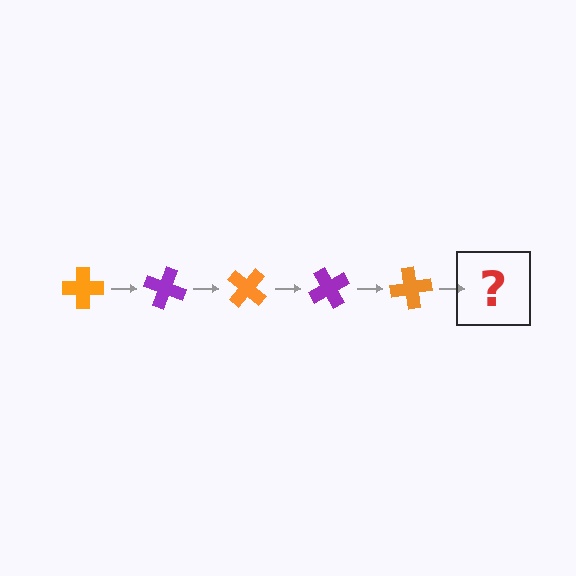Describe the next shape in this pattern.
It should be a purple cross, rotated 100 degrees from the start.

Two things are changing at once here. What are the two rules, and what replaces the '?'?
The two rules are that it rotates 20 degrees each step and the color cycles through orange and purple. The '?' should be a purple cross, rotated 100 degrees from the start.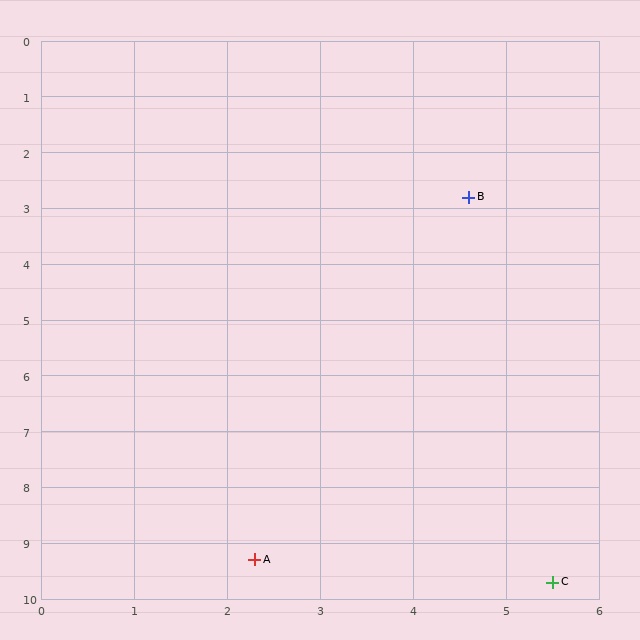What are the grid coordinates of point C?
Point C is at approximately (5.5, 9.7).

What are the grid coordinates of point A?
Point A is at approximately (2.3, 9.3).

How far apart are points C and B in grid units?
Points C and B are about 7.0 grid units apart.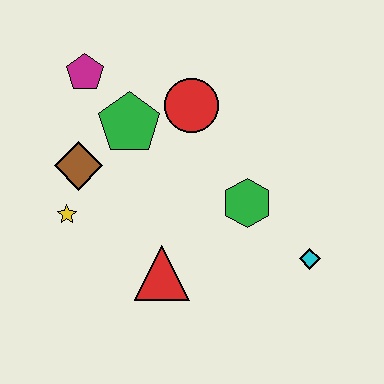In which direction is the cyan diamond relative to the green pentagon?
The cyan diamond is to the right of the green pentagon.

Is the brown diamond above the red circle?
No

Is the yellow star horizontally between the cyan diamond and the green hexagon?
No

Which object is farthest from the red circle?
The cyan diamond is farthest from the red circle.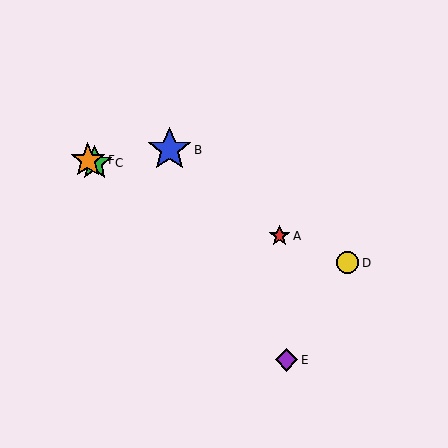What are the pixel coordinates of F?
Object F is at (88, 160).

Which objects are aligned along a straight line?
Objects A, C, D, F are aligned along a straight line.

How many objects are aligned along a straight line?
4 objects (A, C, D, F) are aligned along a straight line.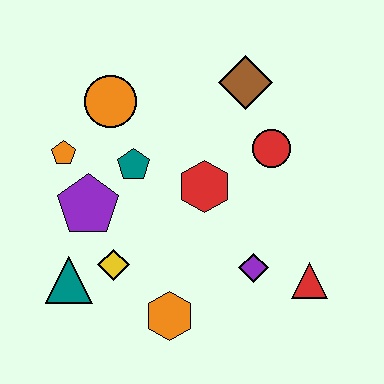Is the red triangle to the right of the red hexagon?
Yes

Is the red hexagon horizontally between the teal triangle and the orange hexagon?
No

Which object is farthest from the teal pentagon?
The red triangle is farthest from the teal pentagon.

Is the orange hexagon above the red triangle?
No